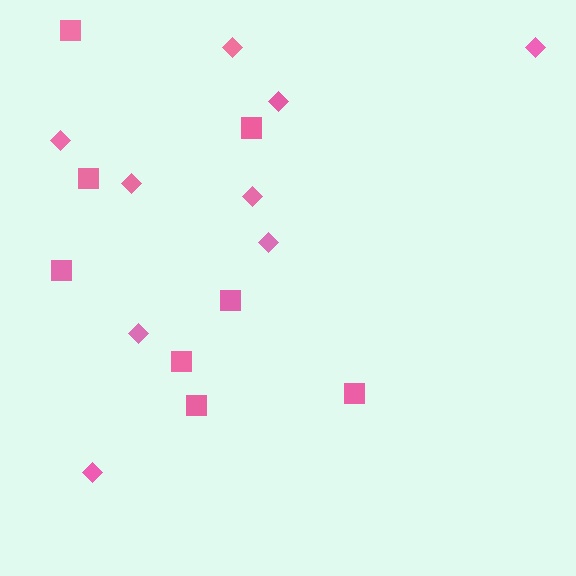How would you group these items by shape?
There are 2 groups: one group of squares (8) and one group of diamonds (9).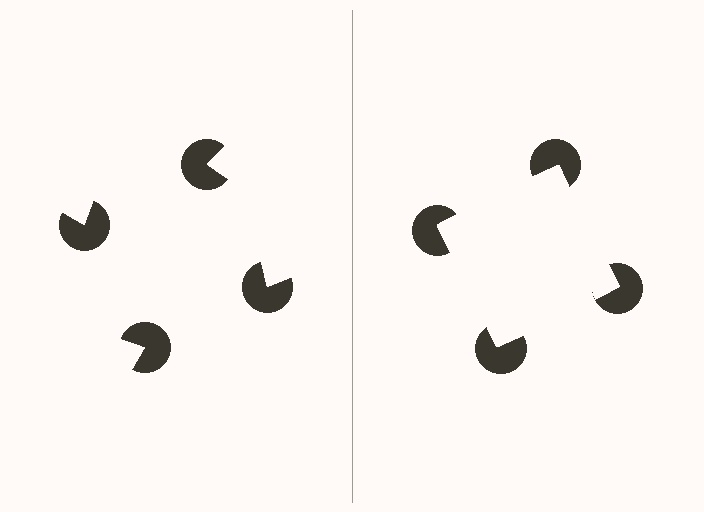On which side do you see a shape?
An illusory square appears on the right side. On the left side the wedge cuts are rotated, so no coherent shape forms.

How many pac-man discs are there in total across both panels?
8 — 4 on each side.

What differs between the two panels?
The pac-man discs are positioned identically on both sides; only the wedge orientations differ. On the right they align to a square; on the left they are misaligned.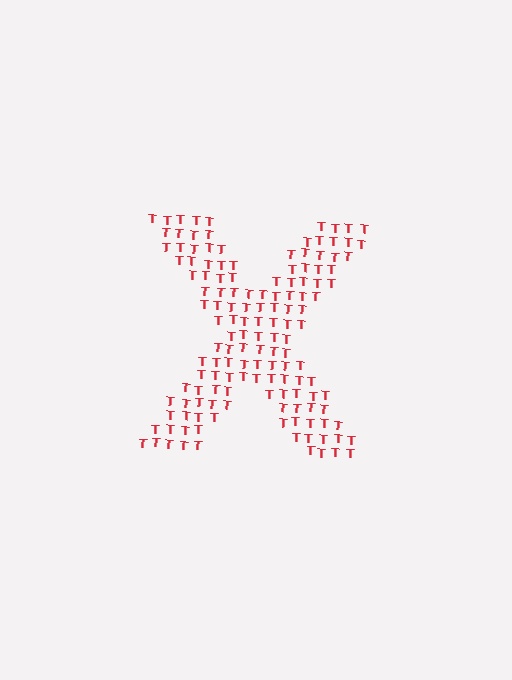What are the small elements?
The small elements are letter T's.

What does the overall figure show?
The overall figure shows the letter X.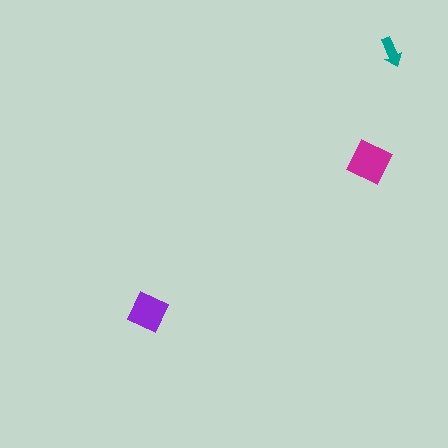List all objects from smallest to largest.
The teal arrow, the purple square, the magenta diamond.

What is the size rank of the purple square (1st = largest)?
2nd.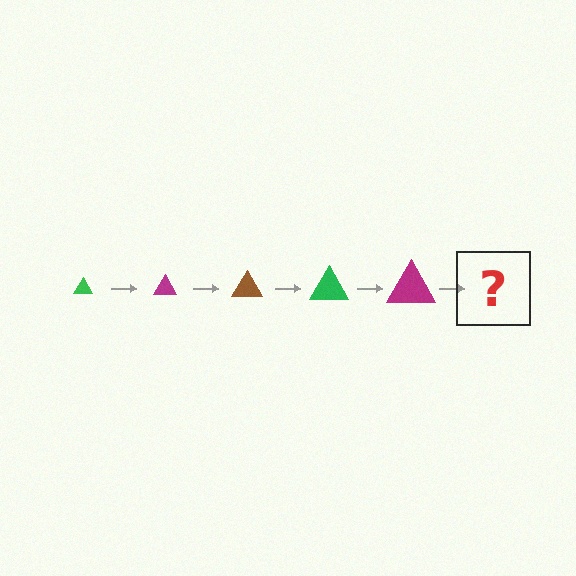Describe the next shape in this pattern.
It should be a brown triangle, larger than the previous one.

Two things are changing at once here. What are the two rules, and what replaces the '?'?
The two rules are that the triangle grows larger each step and the color cycles through green, magenta, and brown. The '?' should be a brown triangle, larger than the previous one.